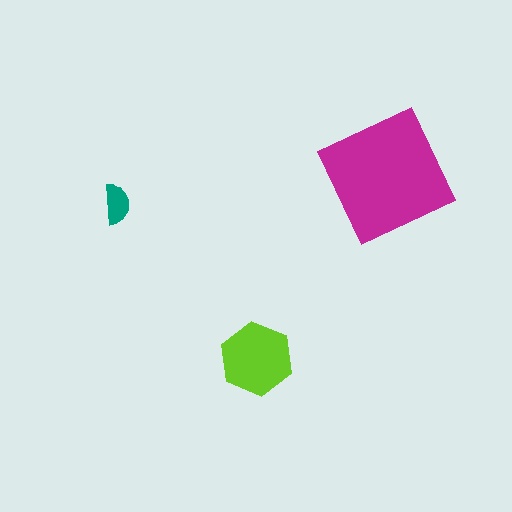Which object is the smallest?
The teal semicircle.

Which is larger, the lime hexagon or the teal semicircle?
The lime hexagon.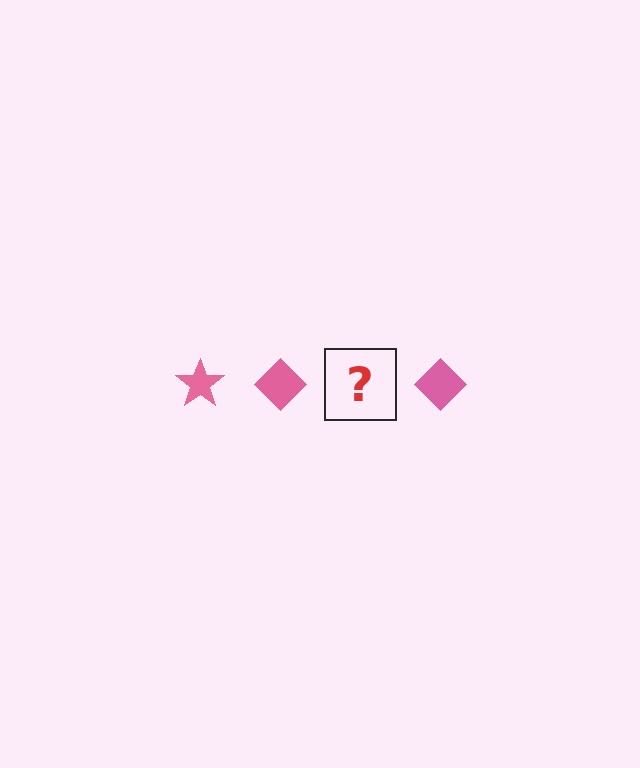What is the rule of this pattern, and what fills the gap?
The rule is that the pattern cycles through star, diamond shapes in pink. The gap should be filled with a pink star.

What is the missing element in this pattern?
The missing element is a pink star.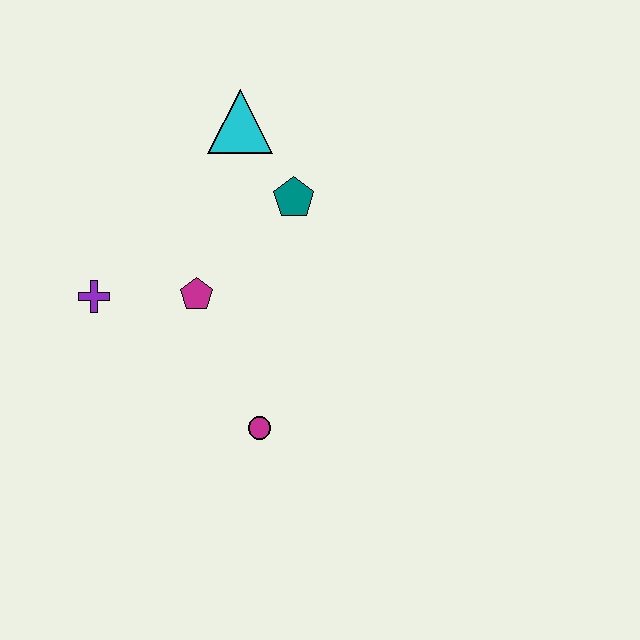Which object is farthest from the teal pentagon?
The magenta circle is farthest from the teal pentagon.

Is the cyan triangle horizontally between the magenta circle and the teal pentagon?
No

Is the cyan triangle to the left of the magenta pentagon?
No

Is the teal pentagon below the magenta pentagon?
No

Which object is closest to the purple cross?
The magenta pentagon is closest to the purple cross.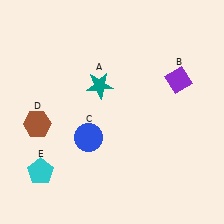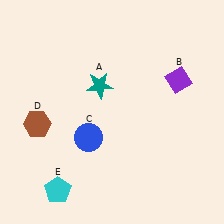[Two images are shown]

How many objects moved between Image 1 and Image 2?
1 object moved between the two images.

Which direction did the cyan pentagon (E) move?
The cyan pentagon (E) moved down.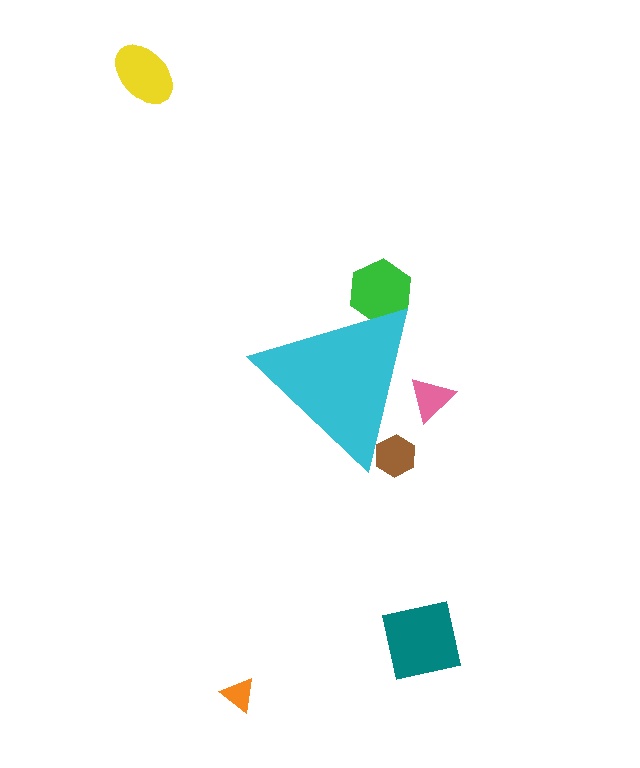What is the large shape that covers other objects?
A cyan triangle.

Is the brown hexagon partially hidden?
Yes, the brown hexagon is partially hidden behind the cyan triangle.